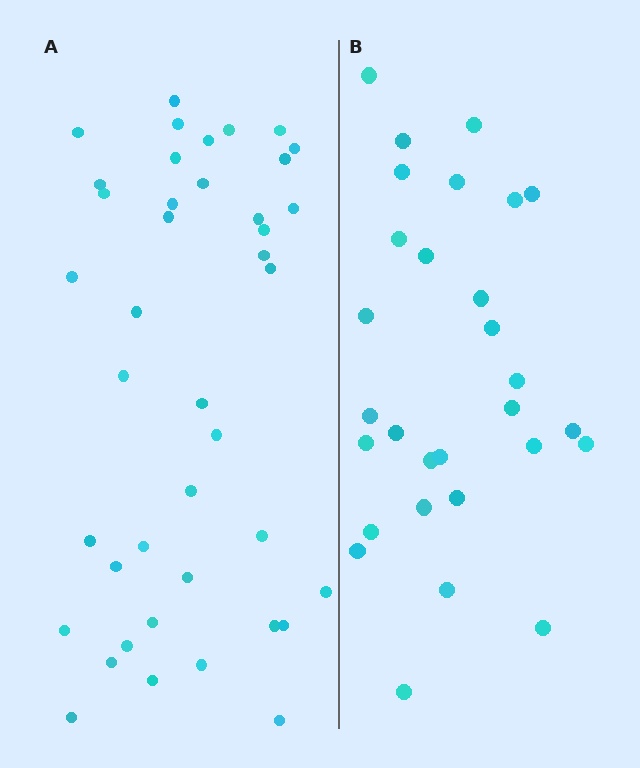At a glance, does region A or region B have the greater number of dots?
Region A (the left region) has more dots.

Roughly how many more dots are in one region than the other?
Region A has roughly 12 or so more dots than region B.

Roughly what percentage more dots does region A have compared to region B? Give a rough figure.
About 40% more.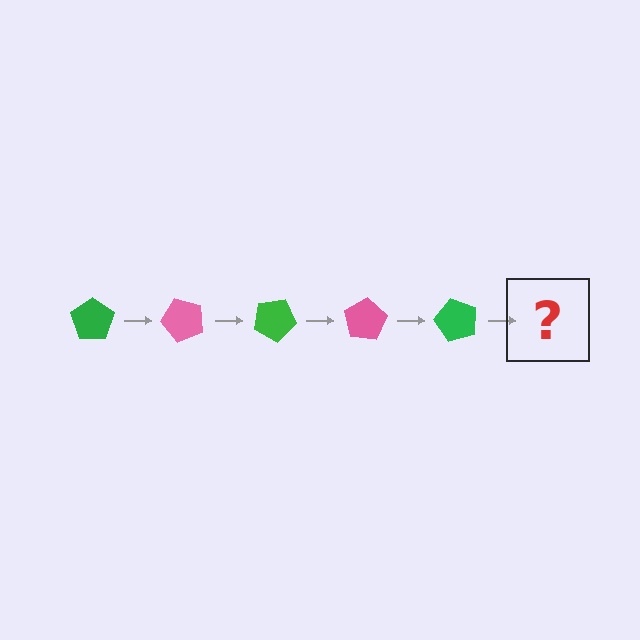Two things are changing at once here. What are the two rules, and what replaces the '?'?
The two rules are that it rotates 50 degrees each step and the color cycles through green and pink. The '?' should be a pink pentagon, rotated 250 degrees from the start.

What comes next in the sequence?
The next element should be a pink pentagon, rotated 250 degrees from the start.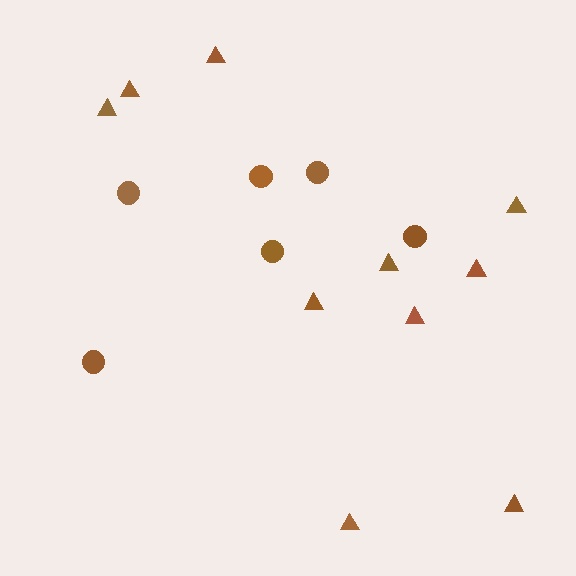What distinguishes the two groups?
There are 2 groups: one group of circles (6) and one group of triangles (10).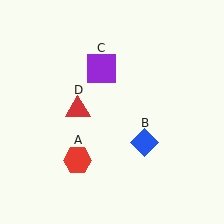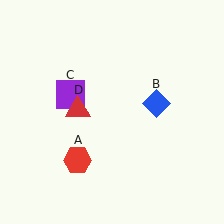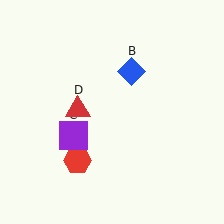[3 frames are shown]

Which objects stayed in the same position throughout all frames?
Red hexagon (object A) and red triangle (object D) remained stationary.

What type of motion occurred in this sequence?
The blue diamond (object B), purple square (object C) rotated counterclockwise around the center of the scene.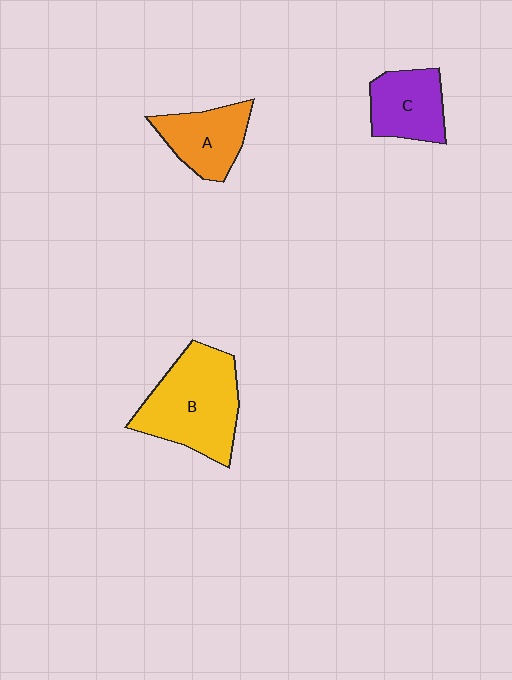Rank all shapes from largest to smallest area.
From largest to smallest: B (yellow), A (orange), C (purple).